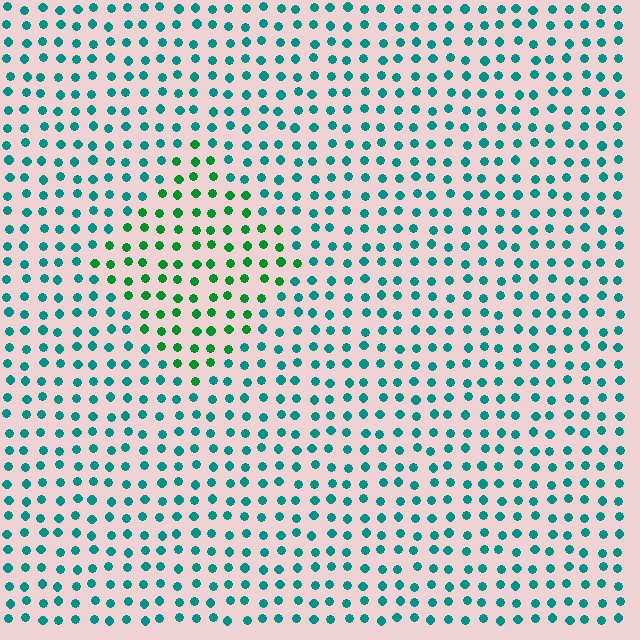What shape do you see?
I see a diamond.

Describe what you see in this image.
The image is filled with small teal elements in a uniform arrangement. A diamond-shaped region is visible where the elements are tinted to a slightly different hue, forming a subtle color boundary.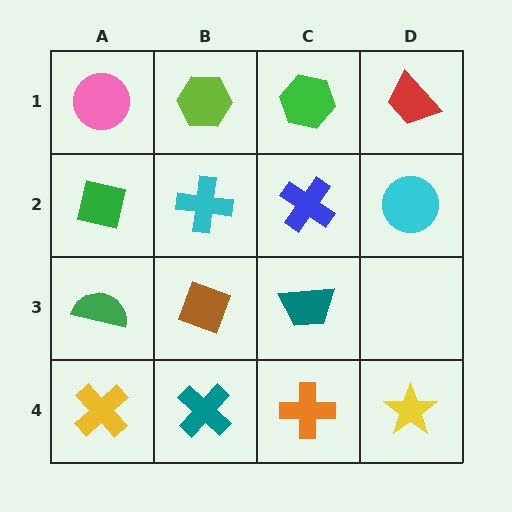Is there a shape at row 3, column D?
No, that cell is empty.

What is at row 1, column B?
A lime hexagon.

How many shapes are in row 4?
4 shapes.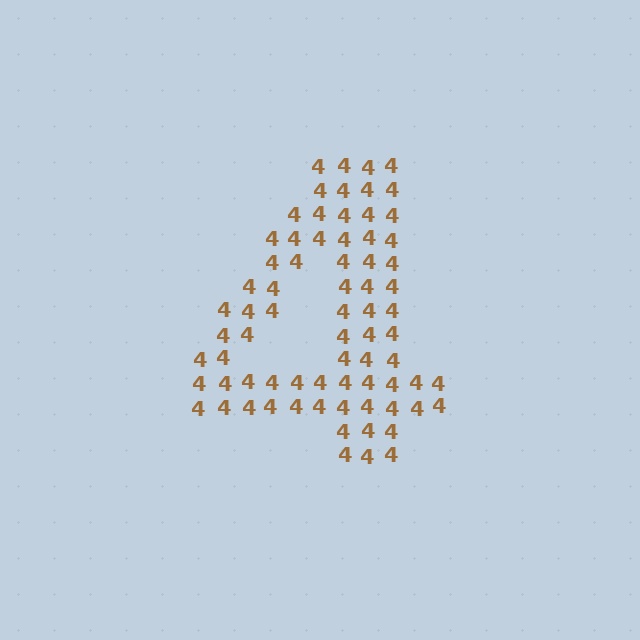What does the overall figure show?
The overall figure shows the digit 4.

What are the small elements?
The small elements are digit 4's.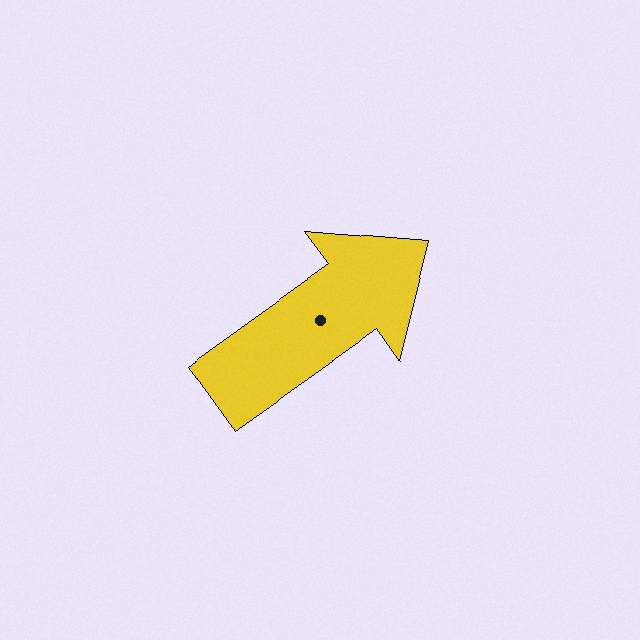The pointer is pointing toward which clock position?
Roughly 2 o'clock.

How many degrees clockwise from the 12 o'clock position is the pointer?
Approximately 54 degrees.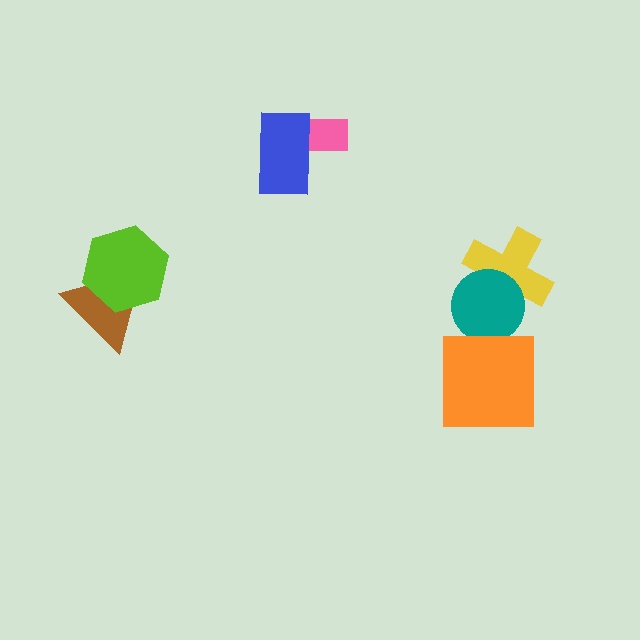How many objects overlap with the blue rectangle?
1 object overlaps with the blue rectangle.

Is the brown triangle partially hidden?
Yes, it is partially covered by another shape.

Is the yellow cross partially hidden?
Yes, it is partially covered by another shape.